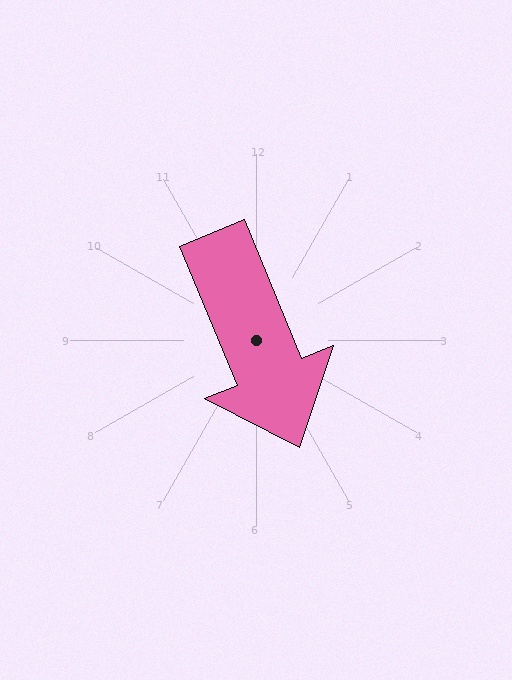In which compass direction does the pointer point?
South.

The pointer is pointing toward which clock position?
Roughly 5 o'clock.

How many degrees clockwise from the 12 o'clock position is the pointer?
Approximately 158 degrees.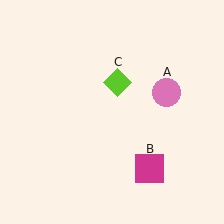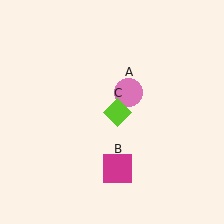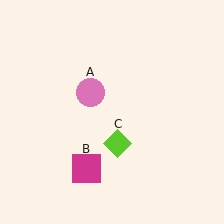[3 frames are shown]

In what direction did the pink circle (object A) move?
The pink circle (object A) moved left.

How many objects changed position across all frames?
3 objects changed position: pink circle (object A), magenta square (object B), lime diamond (object C).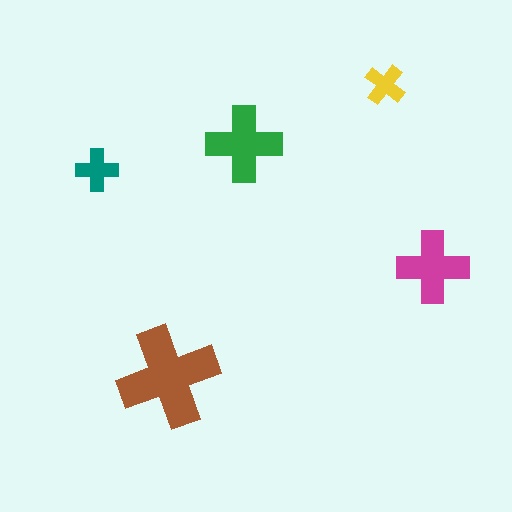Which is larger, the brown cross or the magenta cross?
The brown one.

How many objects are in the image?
There are 5 objects in the image.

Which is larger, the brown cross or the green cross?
The brown one.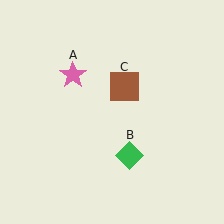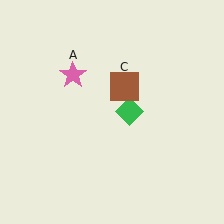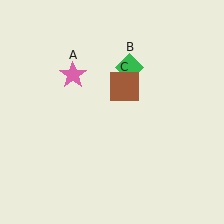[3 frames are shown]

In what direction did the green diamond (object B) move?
The green diamond (object B) moved up.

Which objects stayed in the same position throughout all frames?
Pink star (object A) and brown square (object C) remained stationary.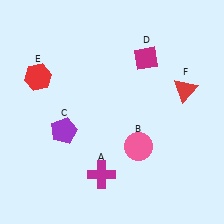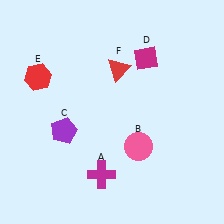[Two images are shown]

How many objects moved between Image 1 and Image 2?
1 object moved between the two images.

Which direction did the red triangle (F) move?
The red triangle (F) moved left.